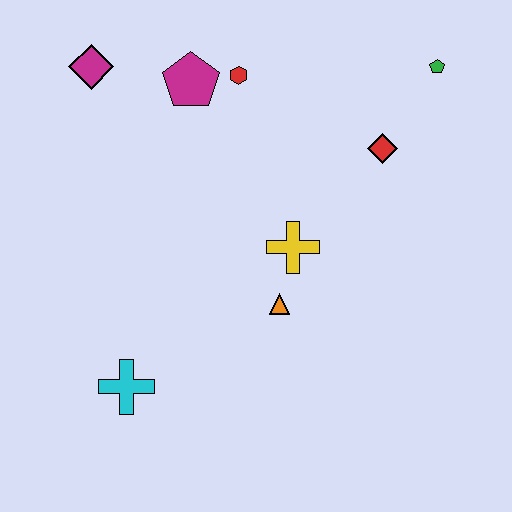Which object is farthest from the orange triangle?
The magenta diamond is farthest from the orange triangle.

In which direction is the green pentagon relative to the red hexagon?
The green pentagon is to the right of the red hexagon.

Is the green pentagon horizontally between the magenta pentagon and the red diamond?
No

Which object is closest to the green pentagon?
The red diamond is closest to the green pentagon.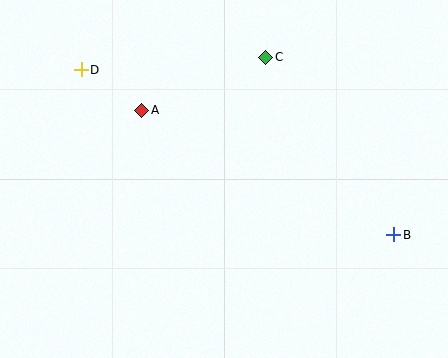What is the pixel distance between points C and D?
The distance between C and D is 185 pixels.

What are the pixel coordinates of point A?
Point A is at (142, 110).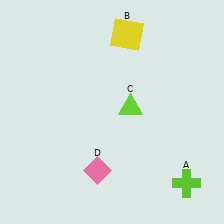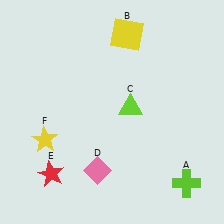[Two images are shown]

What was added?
A red star (E), a yellow star (F) were added in Image 2.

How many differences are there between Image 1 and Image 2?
There are 2 differences between the two images.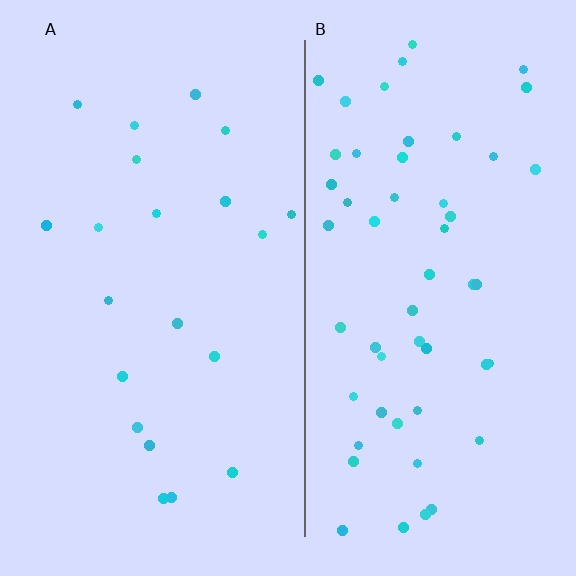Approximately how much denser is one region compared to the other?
Approximately 2.6× — region B over region A.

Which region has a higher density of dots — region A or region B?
B (the right).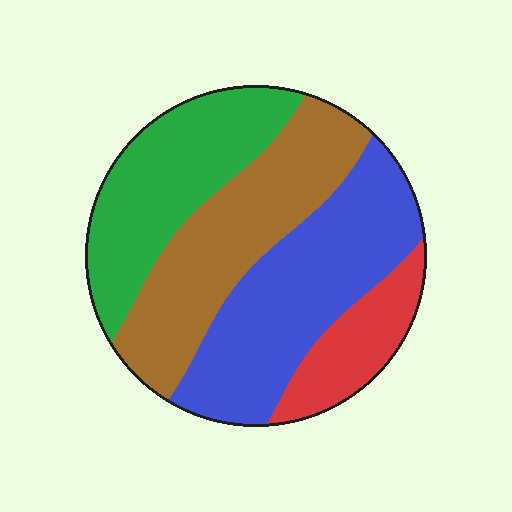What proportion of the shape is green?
Green covers 26% of the shape.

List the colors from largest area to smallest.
From largest to smallest: blue, brown, green, red.